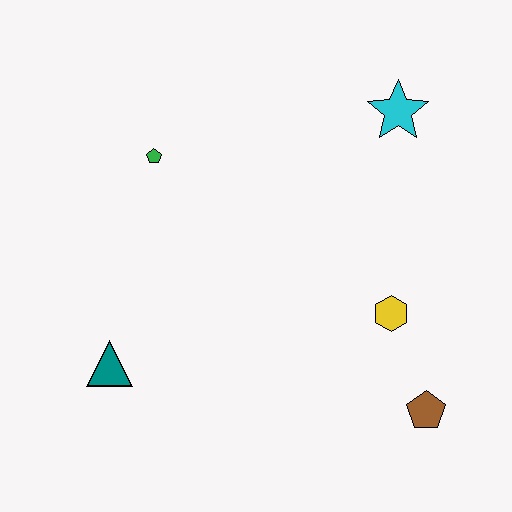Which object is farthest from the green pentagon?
The brown pentagon is farthest from the green pentagon.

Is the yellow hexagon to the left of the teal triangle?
No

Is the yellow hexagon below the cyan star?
Yes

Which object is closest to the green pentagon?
The teal triangle is closest to the green pentagon.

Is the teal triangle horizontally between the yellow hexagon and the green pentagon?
No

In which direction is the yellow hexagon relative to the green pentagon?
The yellow hexagon is to the right of the green pentagon.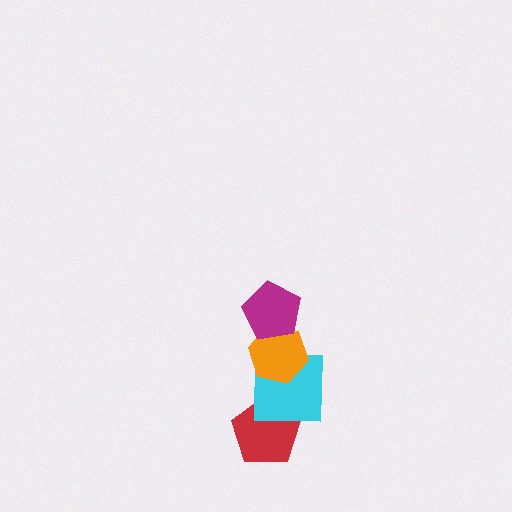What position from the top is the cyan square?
The cyan square is 3rd from the top.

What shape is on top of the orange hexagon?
The magenta pentagon is on top of the orange hexagon.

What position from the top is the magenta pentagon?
The magenta pentagon is 1st from the top.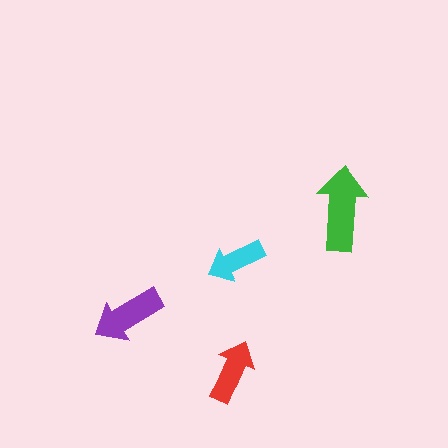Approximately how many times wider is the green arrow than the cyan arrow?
About 1.5 times wider.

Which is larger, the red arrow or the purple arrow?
The purple one.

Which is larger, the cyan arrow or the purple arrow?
The purple one.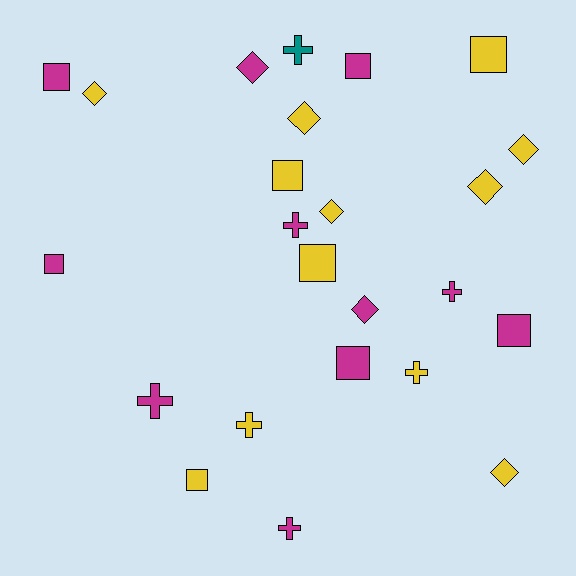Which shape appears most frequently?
Square, with 9 objects.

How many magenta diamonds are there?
There are 2 magenta diamonds.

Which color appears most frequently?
Yellow, with 12 objects.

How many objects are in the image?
There are 24 objects.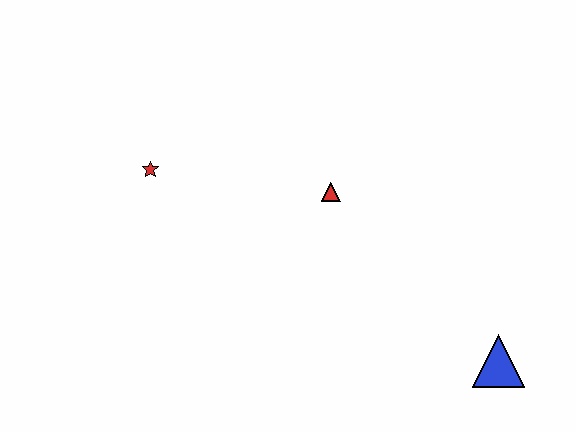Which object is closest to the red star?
The red triangle is closest to the red star.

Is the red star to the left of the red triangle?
Yes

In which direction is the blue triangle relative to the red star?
The blue triangle is to the right of the red star.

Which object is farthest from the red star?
The blue triangle is farthest from the red star.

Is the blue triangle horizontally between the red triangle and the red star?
No